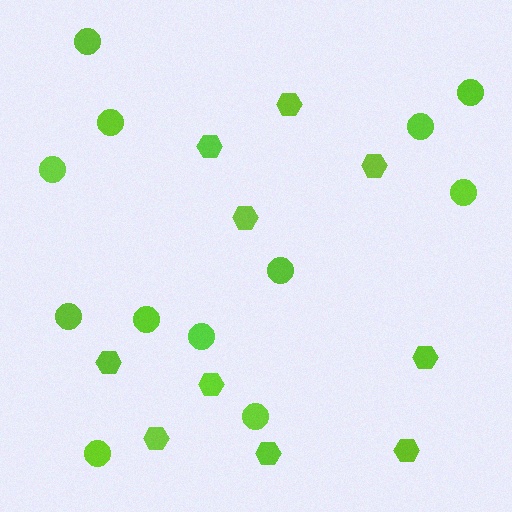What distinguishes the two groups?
There are 2 groups: one group of hexagons (10) and one group of circles (12).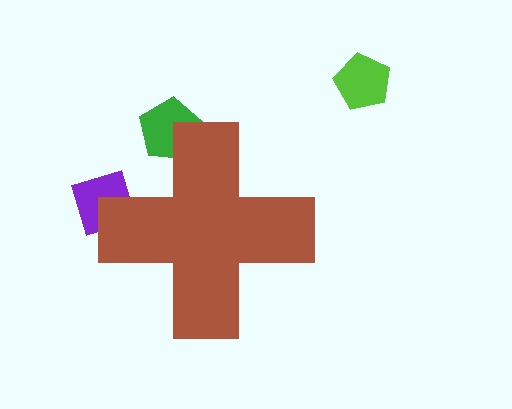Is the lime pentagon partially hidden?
No, the lime pentagon is fully visible.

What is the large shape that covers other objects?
A brown cross.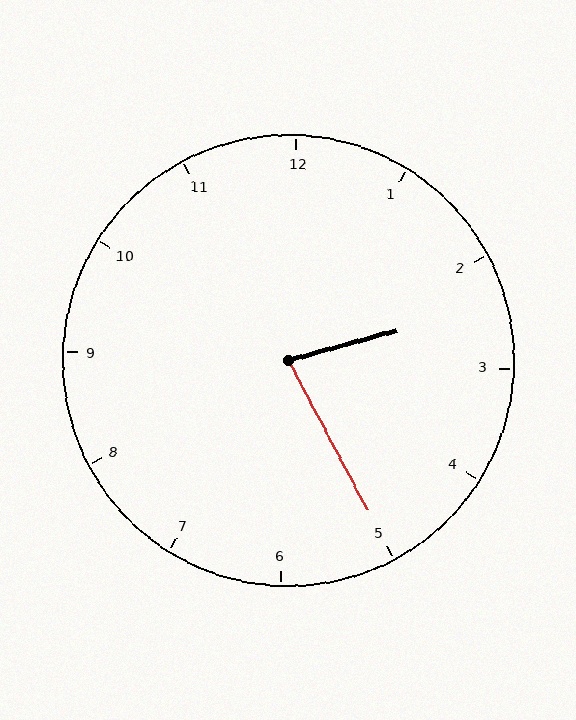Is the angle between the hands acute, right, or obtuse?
It is acute.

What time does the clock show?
2:25.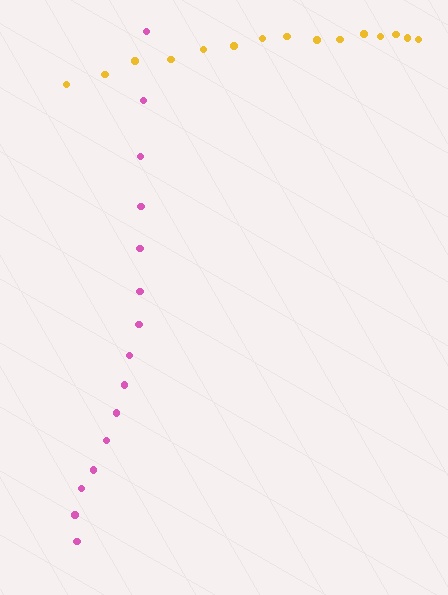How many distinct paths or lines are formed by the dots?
There are 2 distinct paths.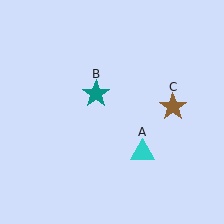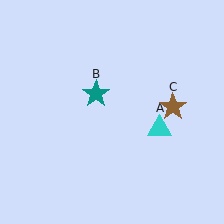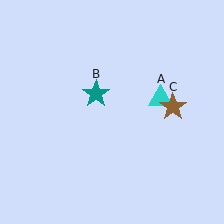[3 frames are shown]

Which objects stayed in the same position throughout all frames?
Teal star (object B) and brown star (object C) remained stationary.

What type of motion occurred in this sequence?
The cyan triangle (object A) rotated counterclockwise around the center of the scene.